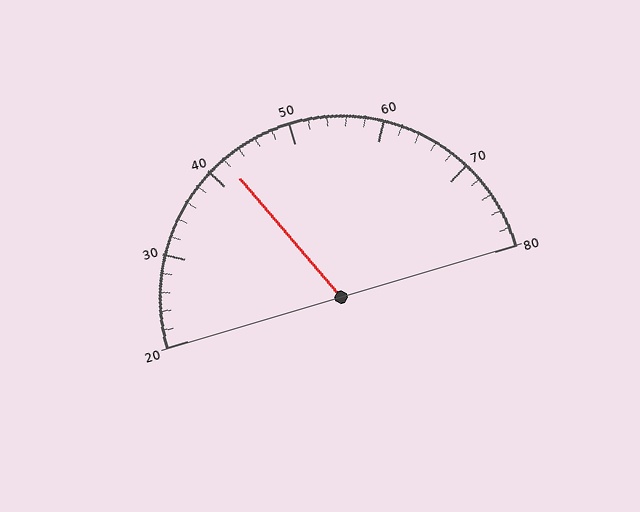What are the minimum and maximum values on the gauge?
The gauge ranges from 20 to 80.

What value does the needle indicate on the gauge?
The needle indicates approximately 42.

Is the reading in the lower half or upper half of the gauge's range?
The reading is in the lower half of the range (20 to 80).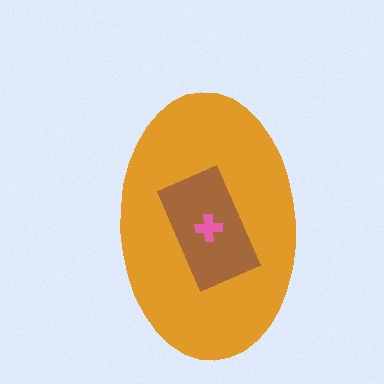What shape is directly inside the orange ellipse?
The brown rectangle.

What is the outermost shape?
The orange ellipse.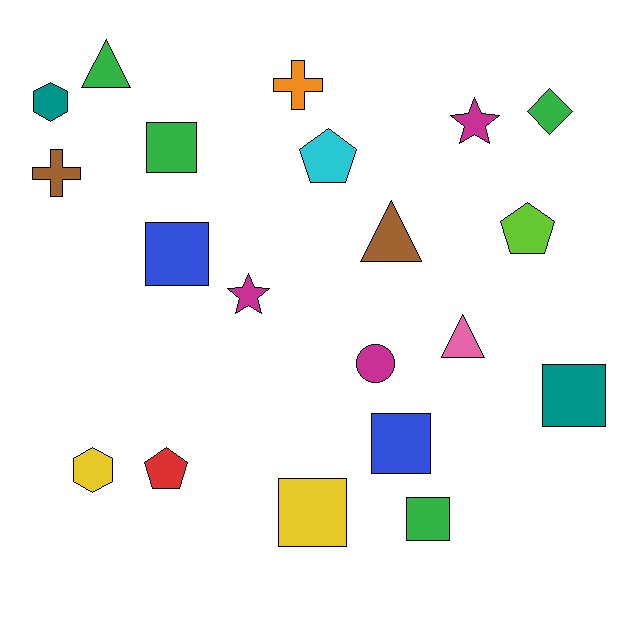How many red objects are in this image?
There is 1 red object.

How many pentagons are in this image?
There are 3 pentagons.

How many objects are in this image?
There are 20 objects.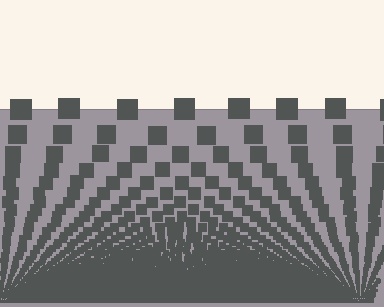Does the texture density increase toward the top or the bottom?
Density increases toward the bottom.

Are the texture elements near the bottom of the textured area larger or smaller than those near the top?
Smaller. The gradient is inverted — elements near the bottom are smaller and denser.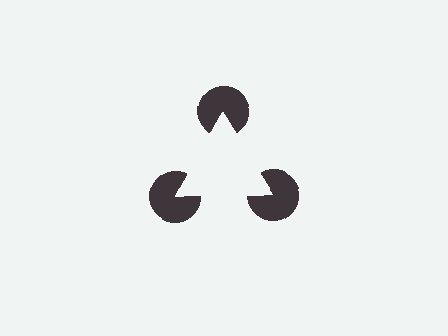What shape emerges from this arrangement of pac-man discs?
An illusory triangle — its edges are inferred from the aligned wedge cuts in the pac-man discs, not physically drawn.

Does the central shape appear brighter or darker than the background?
It typically appears slightly brighter than the background, even though no actual brightness change is drawn.